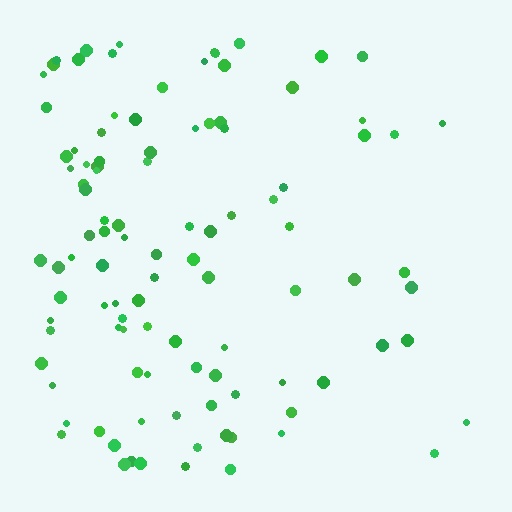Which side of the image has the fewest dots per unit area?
The right.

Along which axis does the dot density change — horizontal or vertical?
Horizontal.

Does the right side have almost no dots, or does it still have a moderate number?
Still a moderate number, just noticeably fewer than the left.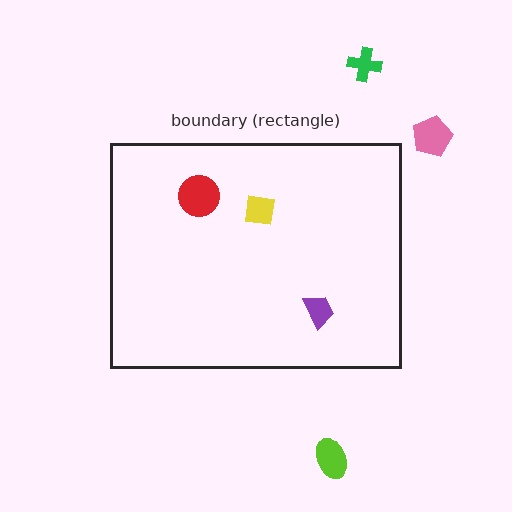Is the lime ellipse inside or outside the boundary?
Outside.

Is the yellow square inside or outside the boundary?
Inside.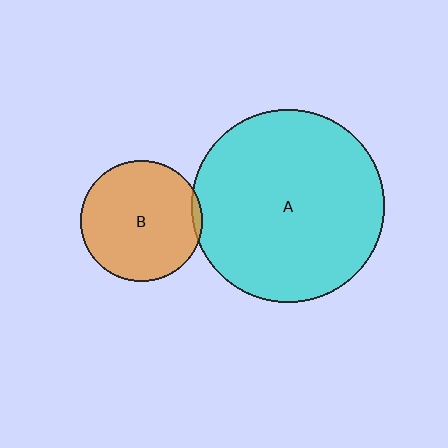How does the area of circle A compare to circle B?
Approximately 2.5 times.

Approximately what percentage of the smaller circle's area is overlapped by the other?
Approximately 5%.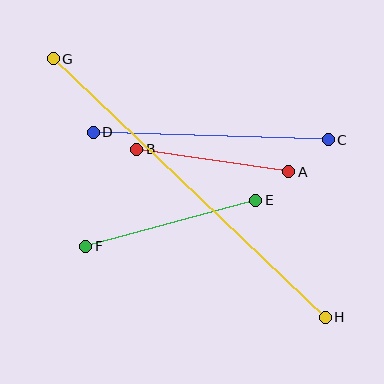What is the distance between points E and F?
The distance is approximately 176 pixels.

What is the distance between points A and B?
The distance is approximately 153 pixels.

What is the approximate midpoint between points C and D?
The midpoint is at approximately (211, 136) pixels.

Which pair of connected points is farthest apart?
Points G and H are farthest apart.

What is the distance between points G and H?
The distance is approximately 375 pixels.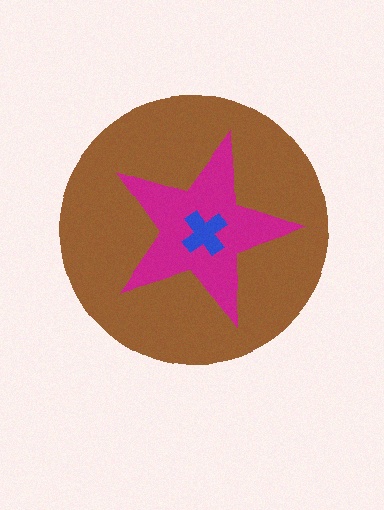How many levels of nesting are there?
3.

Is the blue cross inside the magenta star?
Yes.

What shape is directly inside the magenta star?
The blue cross.